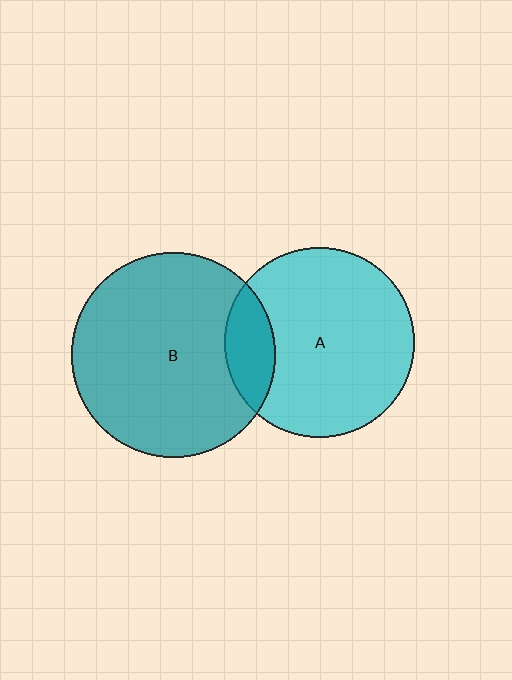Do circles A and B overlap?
Yes.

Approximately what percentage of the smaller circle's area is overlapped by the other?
Approximately 15%.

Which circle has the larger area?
Circle B (teal).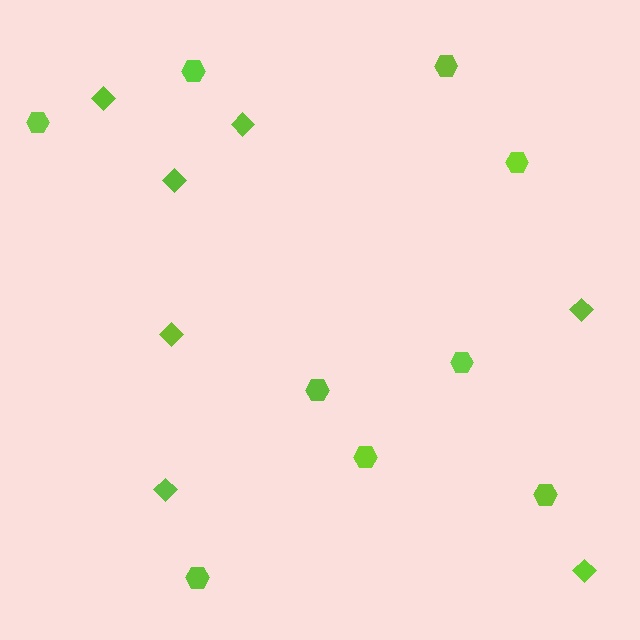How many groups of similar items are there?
There are 2 groups: one group of diamonds (7) and one group of hexagons (9).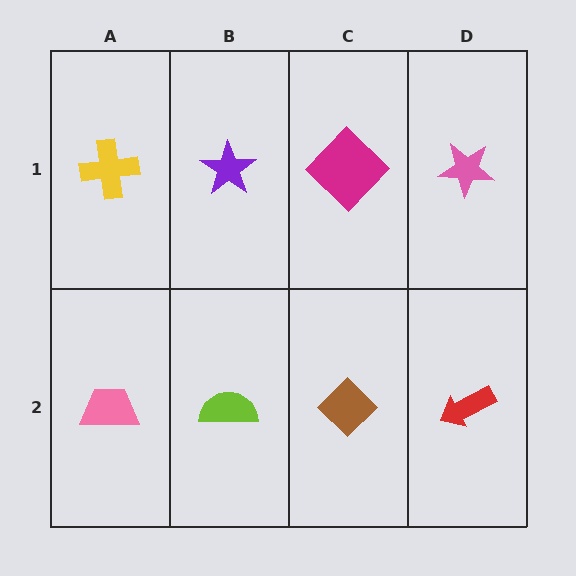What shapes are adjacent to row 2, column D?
A pink star (row 1, column D), a brown diamond (row 2, column C).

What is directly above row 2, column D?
A pink star.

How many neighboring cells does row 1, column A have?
2.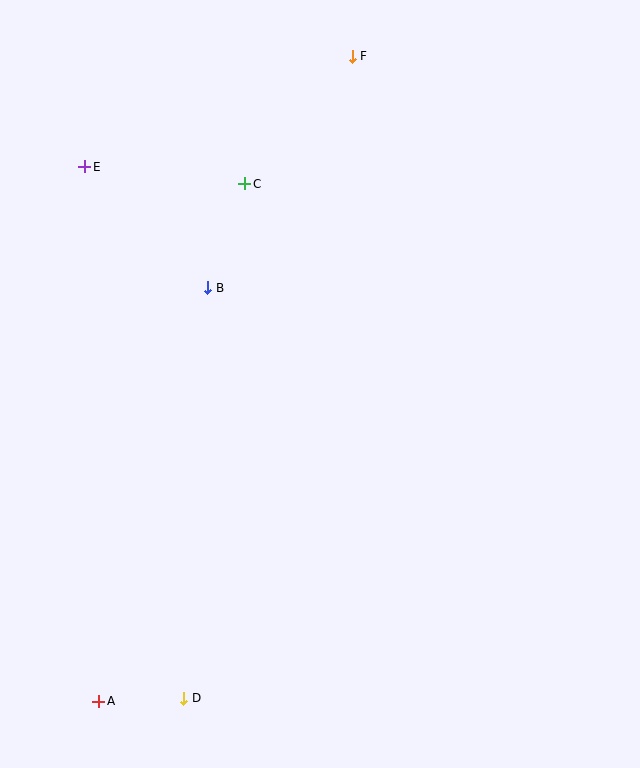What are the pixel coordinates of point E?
Point E is at (85, 167).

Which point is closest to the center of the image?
Point B at (208, 288) is closest to the center.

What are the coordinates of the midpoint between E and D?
The midpoint between E and D is at (134, 432).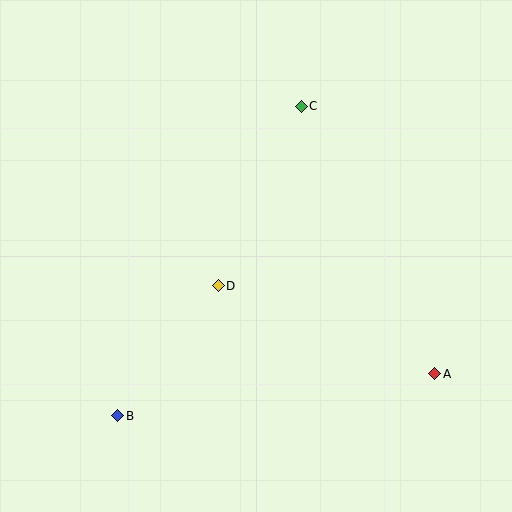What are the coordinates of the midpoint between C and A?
The midpoint between C and A is at (368, 240).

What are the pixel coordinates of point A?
Point A is at (435, 374).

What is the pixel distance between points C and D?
The distance between C and D is 198 pixels.